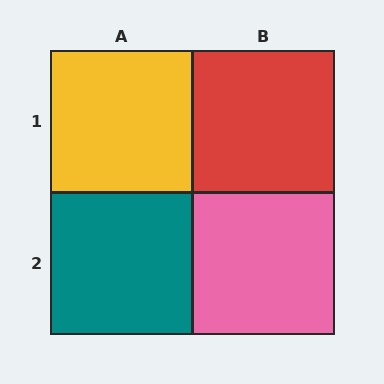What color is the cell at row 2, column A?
Teal.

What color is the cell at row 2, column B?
Pink.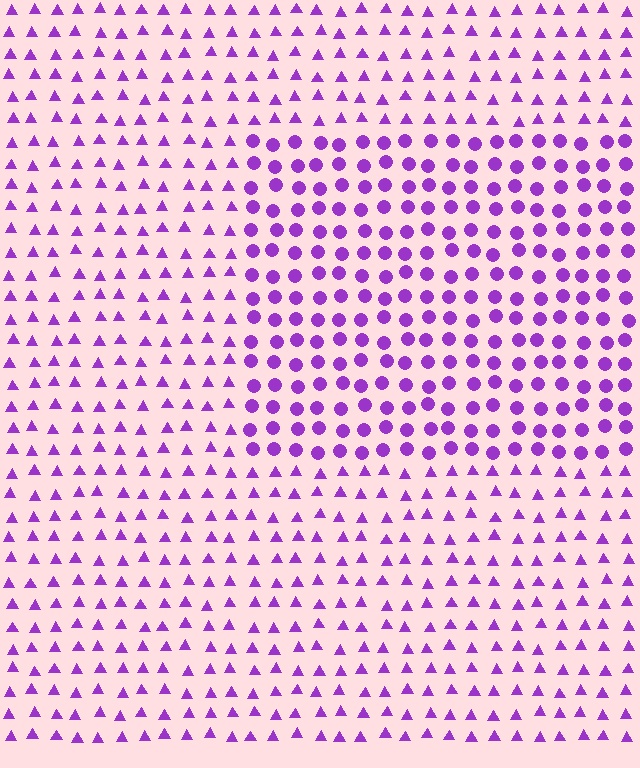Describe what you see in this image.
The image is filled with small purple elements arranged in a uniform grid. A rectangle-shaped region contains circles, while the surrounding area contains triangles. The boundary is defined purely by the change in element shape.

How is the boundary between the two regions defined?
The boundary is defined by a change in element shape: circles inside vs. triangles outside. All elements share the same color and spacing.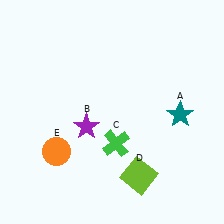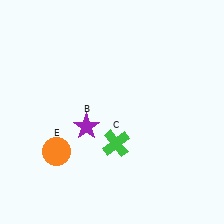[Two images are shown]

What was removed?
The teal star (A), the lime square (D) were removed in Image 2.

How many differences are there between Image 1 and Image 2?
There are 2 differences between the two images.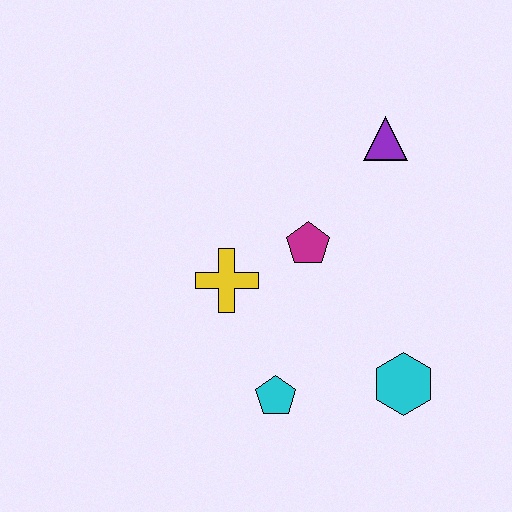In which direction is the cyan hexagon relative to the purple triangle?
The cyan hexagon is below the purple triangle.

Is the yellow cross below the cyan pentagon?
No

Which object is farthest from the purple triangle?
The cyan pentagon is farthest from the purple triangle.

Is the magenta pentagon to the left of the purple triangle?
Yes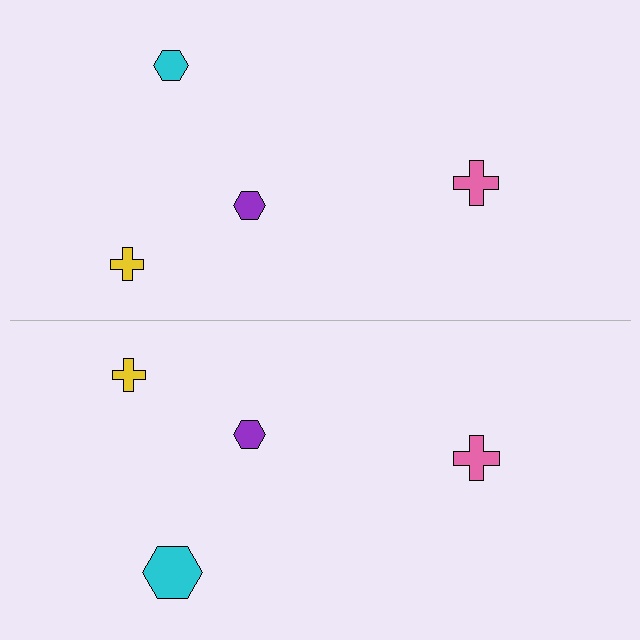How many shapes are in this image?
There are 8 shapes in this image.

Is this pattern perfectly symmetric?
No, the pattern is not perfectly symmetric. The cyan hexagon on the bottom side has a different size than its mirror counterpart.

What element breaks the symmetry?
The cyan hexagon on the bottom side has a different size than its mirror counterpart.